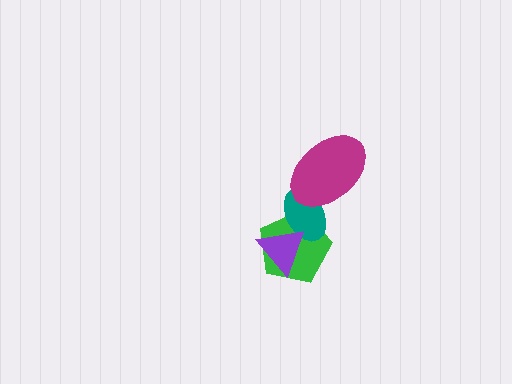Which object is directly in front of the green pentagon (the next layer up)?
The teal ellipse is directly in front of the green pentagon.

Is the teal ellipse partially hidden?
Yes, it is partially covered by another shape.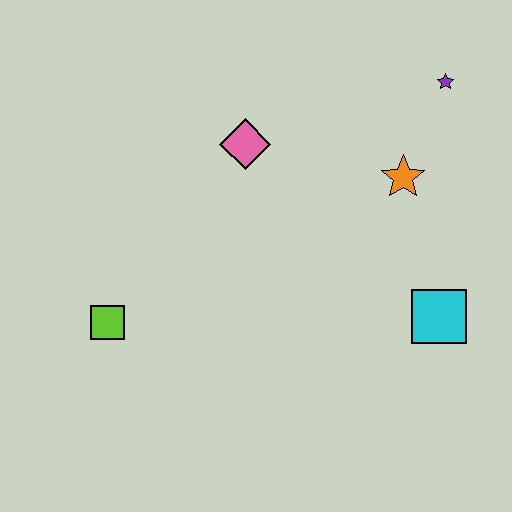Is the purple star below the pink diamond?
No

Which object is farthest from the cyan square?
The lime square is farthest from the cyan square.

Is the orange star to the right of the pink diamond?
Yes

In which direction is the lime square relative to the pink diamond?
The lime square is below the pink diamond.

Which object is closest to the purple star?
The orange star is closest to the purple star.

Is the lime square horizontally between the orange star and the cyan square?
No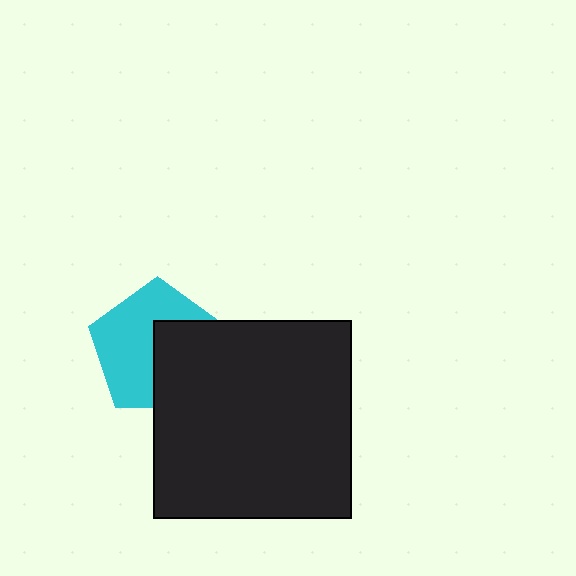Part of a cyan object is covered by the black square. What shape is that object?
It is a pentagon.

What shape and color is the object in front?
The object in front is a black square.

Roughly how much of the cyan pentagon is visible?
About half of it is visible (roughly 57%).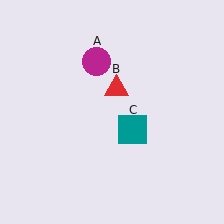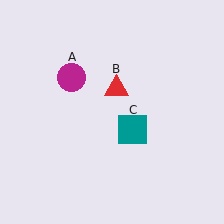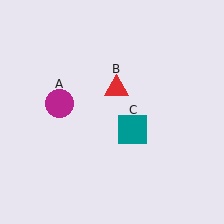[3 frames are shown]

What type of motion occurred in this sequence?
The magenta circle (object A) rotated counterclockwise around the center of the scene.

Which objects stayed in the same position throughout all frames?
Red triangle (object B) and teal square (object C) remained stationary.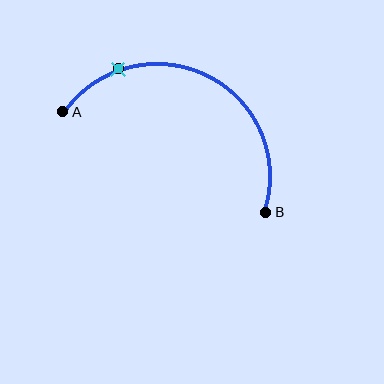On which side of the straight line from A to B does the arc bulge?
The arc bulges above the straight line connecting A and B.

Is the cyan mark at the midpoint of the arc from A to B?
No. The cyan mark lies on the arc but is closer to endpoint A. The arc midpoint would be at the point on the curve equidistant along the arc from both A and B.